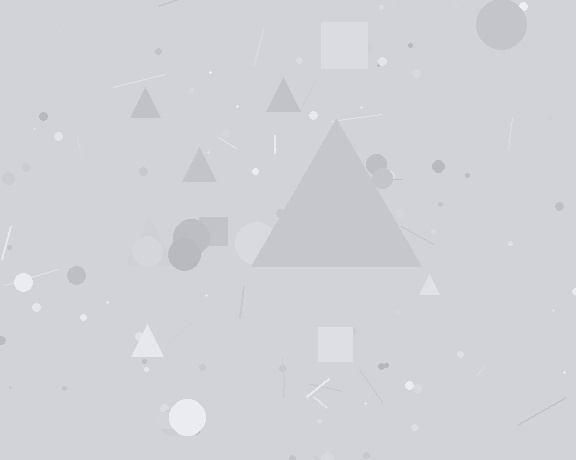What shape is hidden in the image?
A triangle is hidden in the image.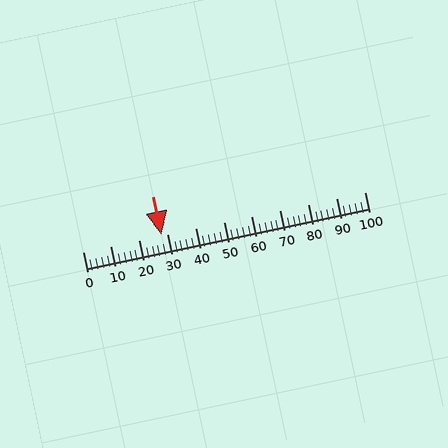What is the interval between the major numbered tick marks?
The major tick marks are spaced 10 units apart.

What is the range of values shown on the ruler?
The ruler shows values from 0 to 100.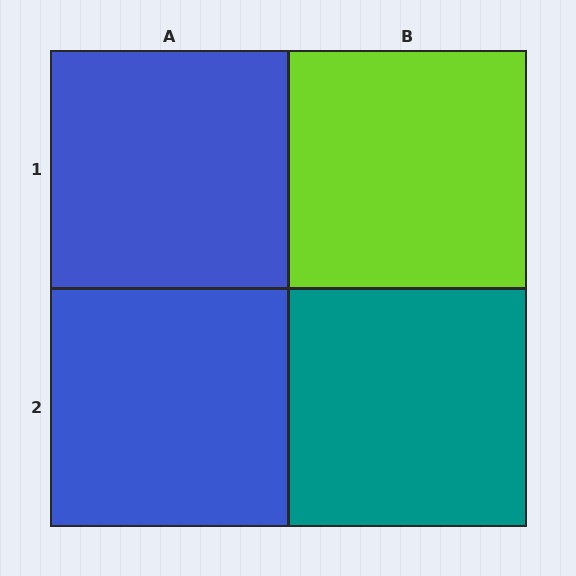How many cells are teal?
1 cell is teal.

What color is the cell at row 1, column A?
Blue.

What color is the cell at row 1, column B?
Lime.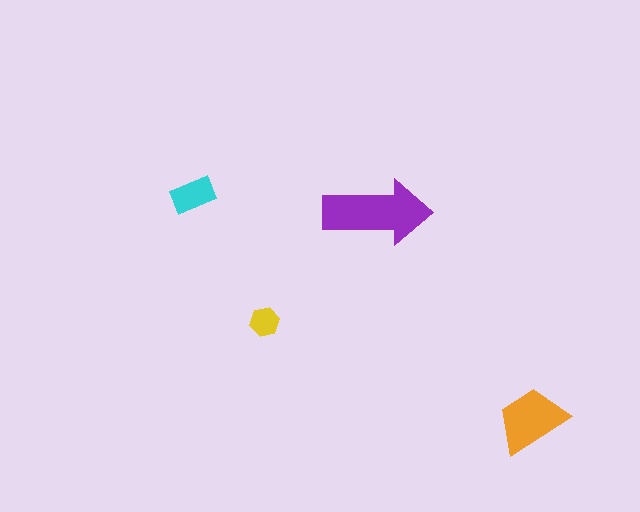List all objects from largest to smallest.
The purple arrow, the orange trapezoid, the cyan rectangle, the yellow hexagon.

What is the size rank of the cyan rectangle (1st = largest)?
3rd.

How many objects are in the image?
There are 4 objects in the image.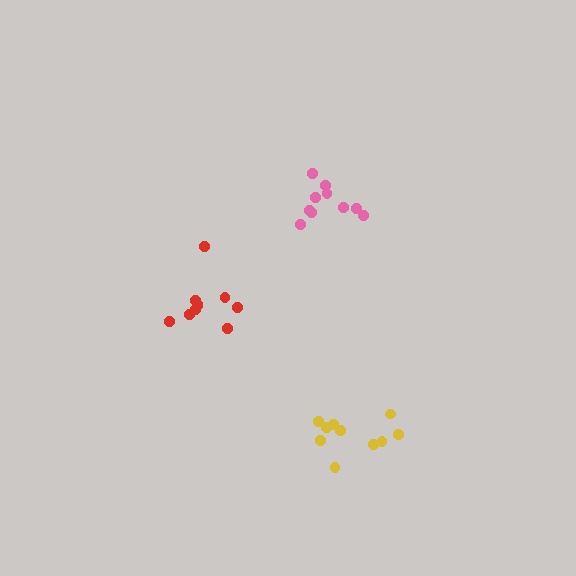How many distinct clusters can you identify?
There are 3 distinct clusters.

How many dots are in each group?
Group 1: 10 dots, Group 2: 10 dots, Group 3: 10 dots (30 total).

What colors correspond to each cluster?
The clusters are colored: yellow, pink, red.